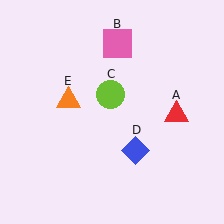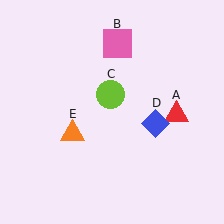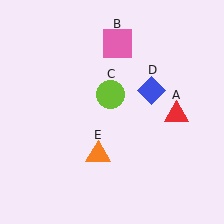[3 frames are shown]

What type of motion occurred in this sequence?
The blue diamond (object D), orange triangle (object E) rotated counterclockwise around the center of the scene.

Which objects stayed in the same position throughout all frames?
Red triangle (object A) and pink square (object B) and lime circle (object C) remained stationary.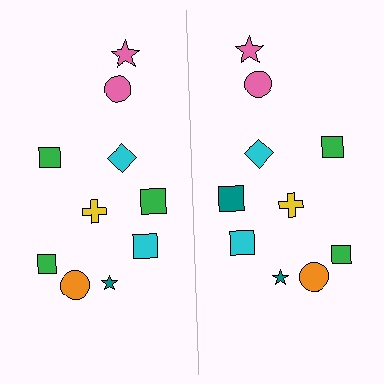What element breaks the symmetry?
The teal square on the right side breaks the symmetry — its mirror counterpart is green.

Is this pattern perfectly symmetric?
No, the pattern is not perfectly symmetric. The teal square on the right side breaks the symmetry — its mirror counterpart is green.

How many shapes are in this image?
There are 20 shapes in this image.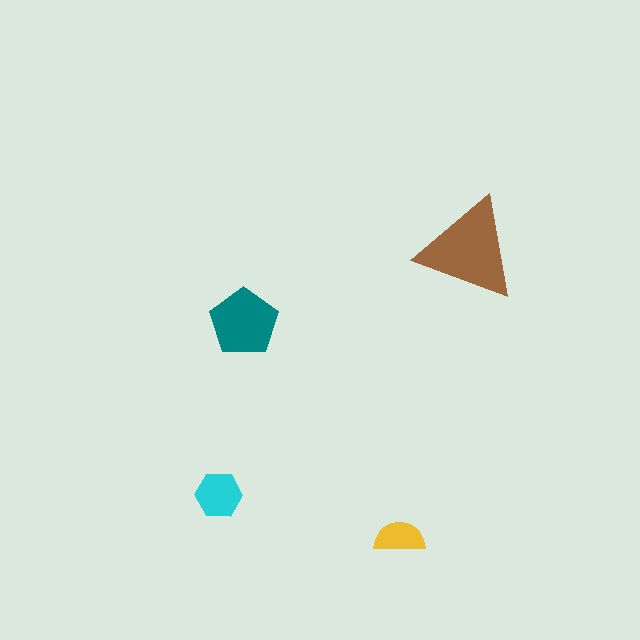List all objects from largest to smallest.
The brown triangle, the teal pentagon, the cyan hexagon, the yellow semicircle.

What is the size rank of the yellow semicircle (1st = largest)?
4th.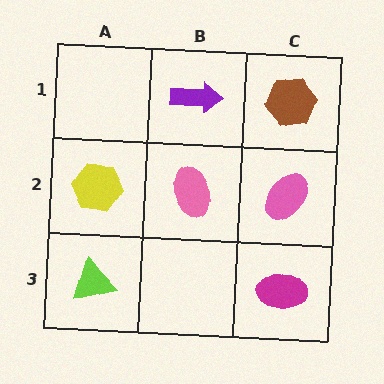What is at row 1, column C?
A brown hexagon.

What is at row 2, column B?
A pink ellipse.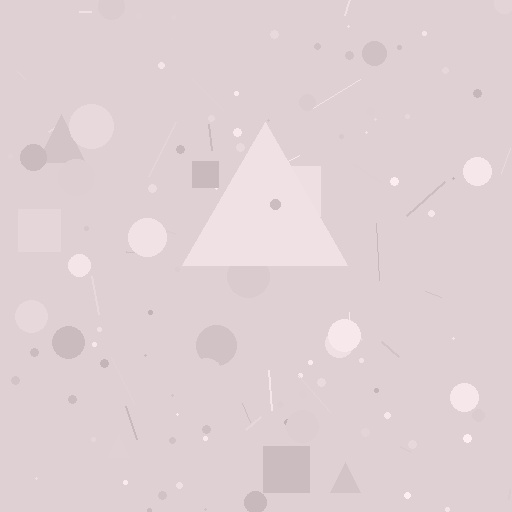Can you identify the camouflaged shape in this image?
The camouflaged shape is a triangle.